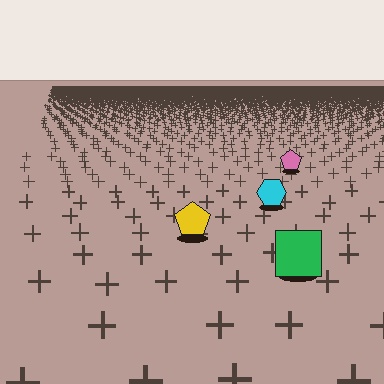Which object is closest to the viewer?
The green square is closest. The texture marks near it are larger and more spread out.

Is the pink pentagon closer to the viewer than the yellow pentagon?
No. The yellow pentagon is closer — you can tell from the texture gradient: the ground texture is coarser near it.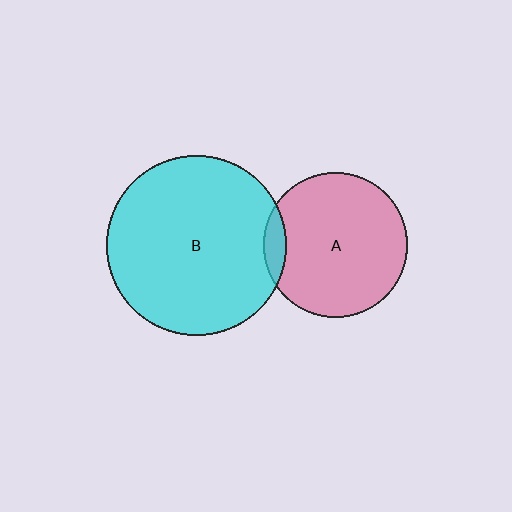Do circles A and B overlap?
Yes.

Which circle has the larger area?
Circle B (cyan).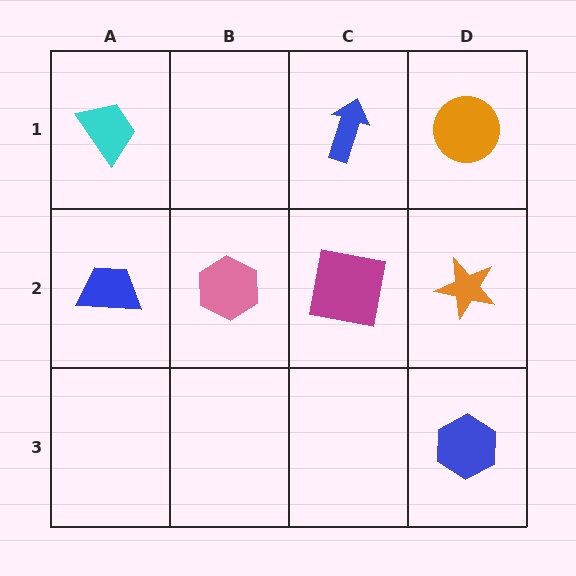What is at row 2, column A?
A blue trapezoid.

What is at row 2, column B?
A pink hexagon.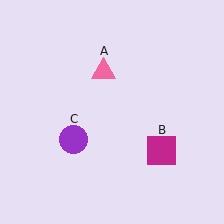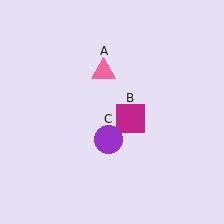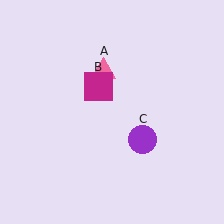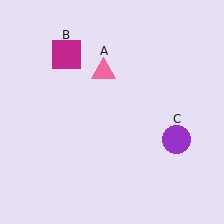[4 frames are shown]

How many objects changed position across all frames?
2 objects changed position: magenta square (object B), purple circle (object C).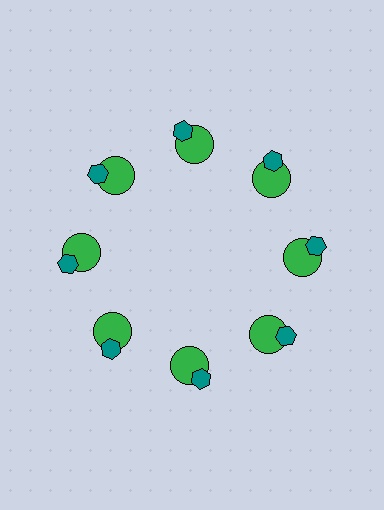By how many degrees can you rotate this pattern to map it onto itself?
The pattern maps onto itself every 45 degrees of rotation.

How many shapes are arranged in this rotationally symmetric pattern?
There are 16 shapes, arranged in 8 groups of 2.